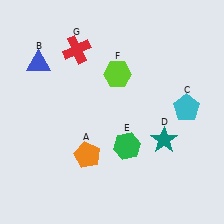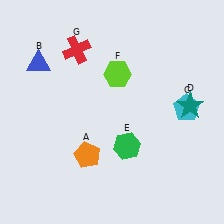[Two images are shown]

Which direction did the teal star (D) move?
The teal star (D) moved up.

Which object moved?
The teal star (D) moved up.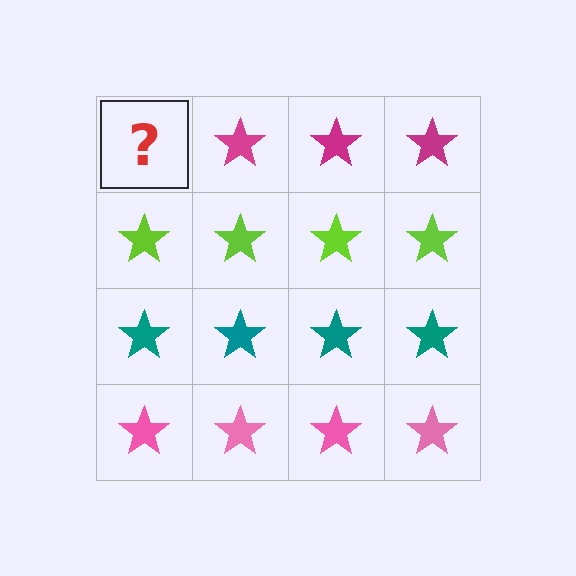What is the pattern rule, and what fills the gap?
The rule is that each row has a consistent color. The gap should be filled with a magenta star.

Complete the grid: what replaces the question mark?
The question mark should be replaced with a magenta star.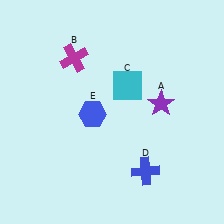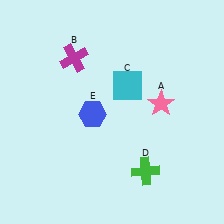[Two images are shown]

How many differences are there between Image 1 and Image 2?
There are 2 differences between the two images.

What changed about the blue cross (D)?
In Image 1, D is blue. In Image 2, it changed to green.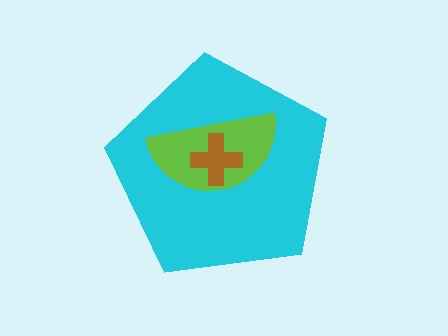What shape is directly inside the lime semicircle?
The brown cross.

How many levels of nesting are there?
3.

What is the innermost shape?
The brown cross.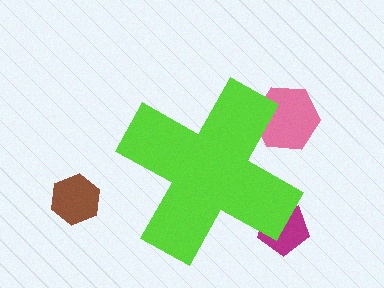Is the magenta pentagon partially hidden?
Yes, the magenta pentagon is partially hidden behind the lime cross.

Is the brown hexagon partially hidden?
No, the brown hexagon is fully visible.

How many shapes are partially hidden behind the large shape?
2 shapes are partially hidden.